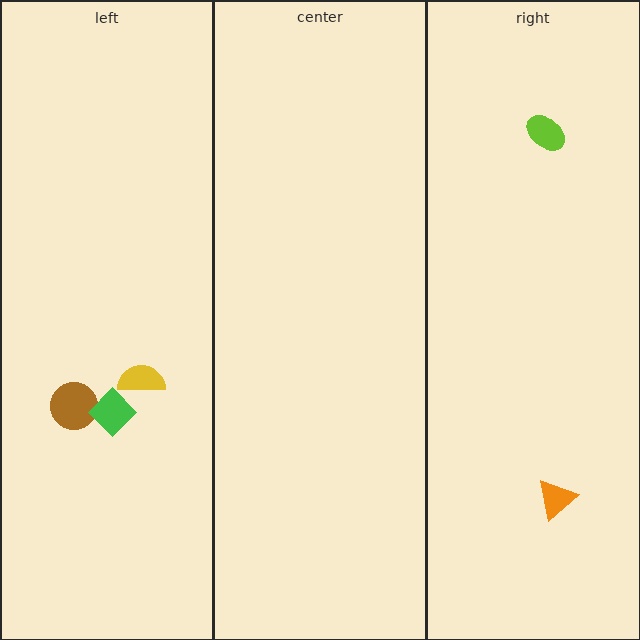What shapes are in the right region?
The lime ellipse, the orange triangle.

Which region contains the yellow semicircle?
The left region.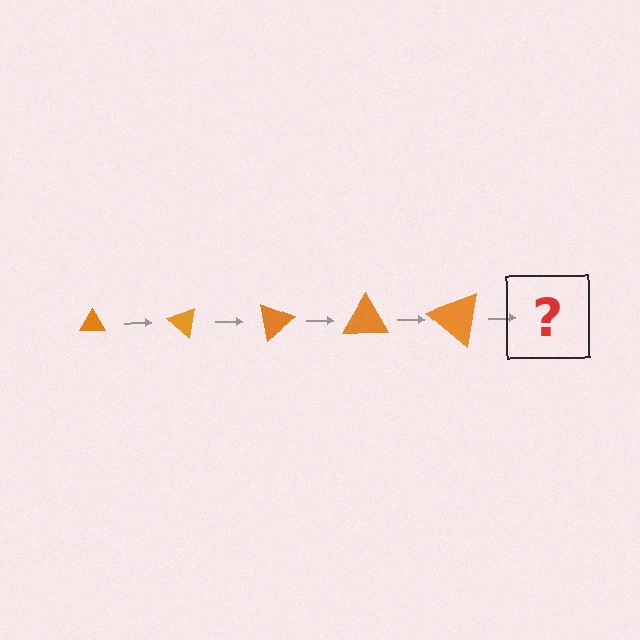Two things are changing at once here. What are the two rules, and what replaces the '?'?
The two rules are that the triangle grows larger each step and it rotates 40 degrees each step. The '?' should be a triangle, larger than the previous one and rotated 200 degrees from the start.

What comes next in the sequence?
The next element should be a triangle, larger than the previous one and rotated 200 degrees from the start.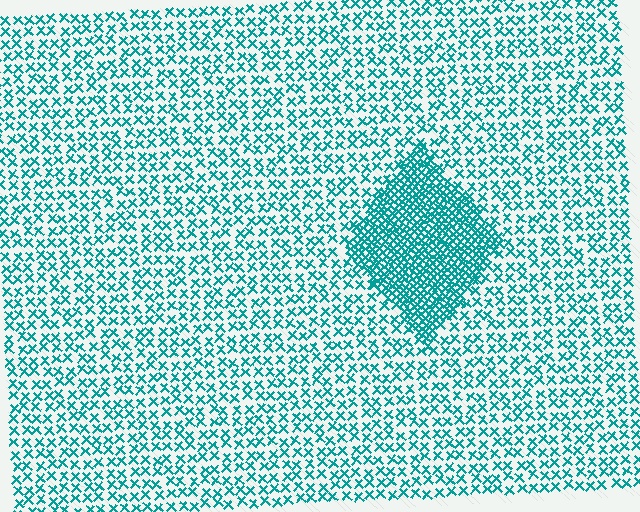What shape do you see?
I see a diamond.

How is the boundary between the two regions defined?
The boundary is defined by a change in element density (approximately 2.7x ratio). All elements are the same color, size, and shape.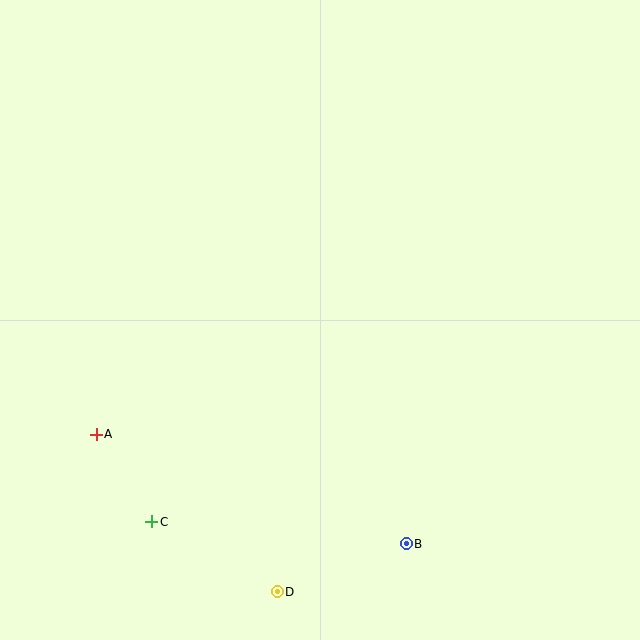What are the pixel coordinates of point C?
Point C is at (152, 522).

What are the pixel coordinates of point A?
Point A is at (96, 434).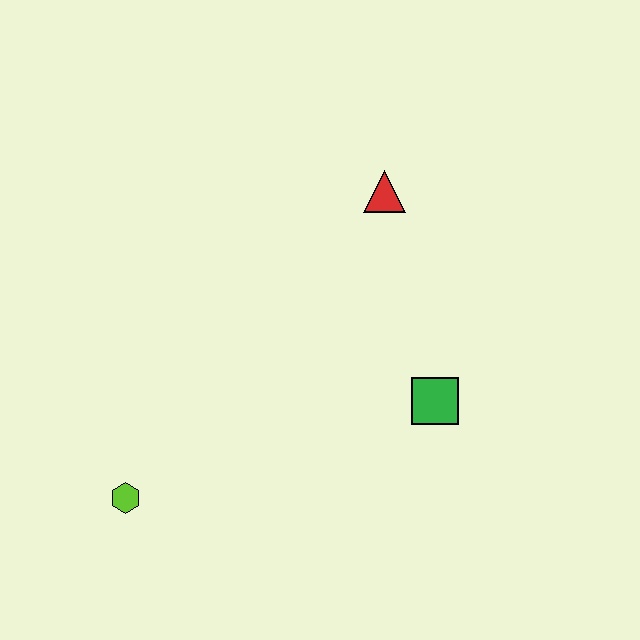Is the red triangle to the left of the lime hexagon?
No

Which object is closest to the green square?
The red triangle is closest to the green square.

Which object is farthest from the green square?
The lime hexagon is farthest from the green square.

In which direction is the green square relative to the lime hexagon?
The green square is to the right of the lime hexagon.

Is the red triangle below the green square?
No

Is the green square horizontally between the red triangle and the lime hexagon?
No